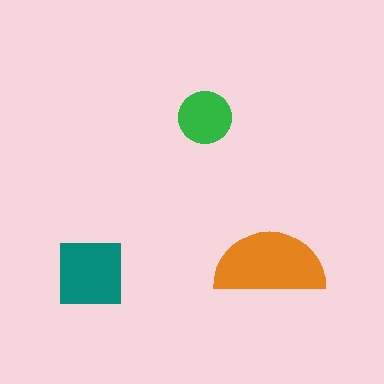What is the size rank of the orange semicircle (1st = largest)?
1st.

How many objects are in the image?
There are 3 objects in the image.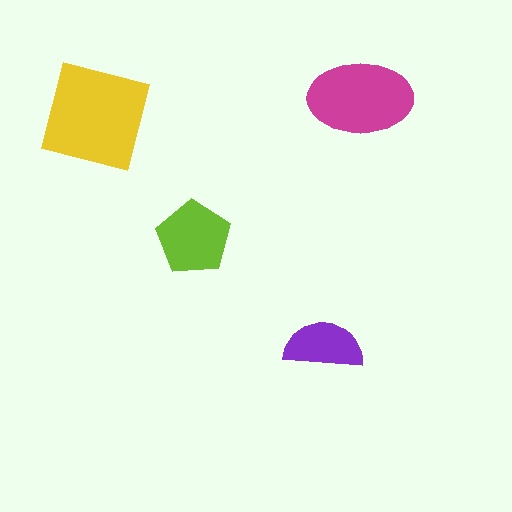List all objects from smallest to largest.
The purple semicircle, the lime pentagon, the magenta ellipse, the yellow square.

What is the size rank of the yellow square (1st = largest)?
1st.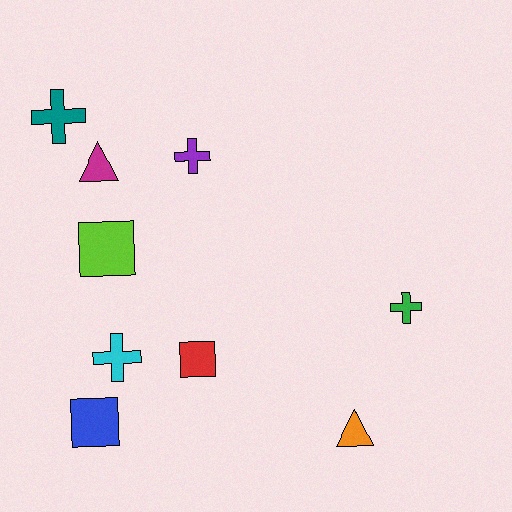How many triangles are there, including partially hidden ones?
There are 2 triangles.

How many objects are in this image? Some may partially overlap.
There are 9 objects.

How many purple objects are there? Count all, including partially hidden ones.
There is 1 purple object.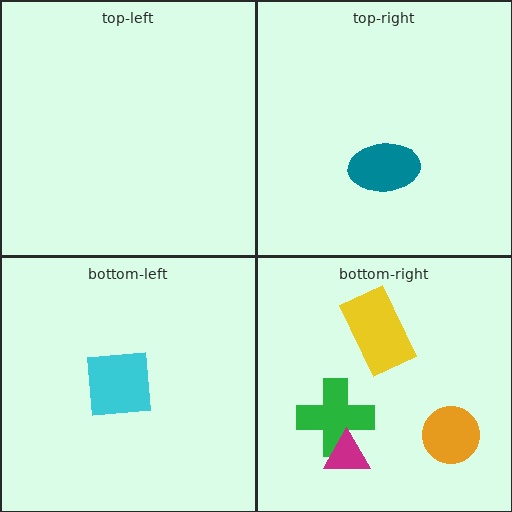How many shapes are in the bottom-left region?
1.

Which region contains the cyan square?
The bottom-left region.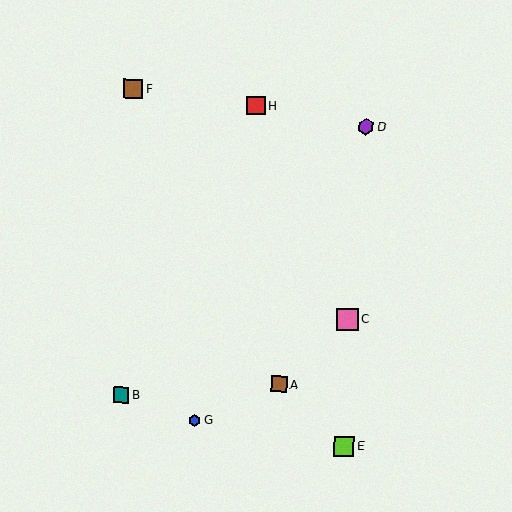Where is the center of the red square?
The center of the red square is at (256, 106).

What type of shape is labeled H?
Shape H is a red square.